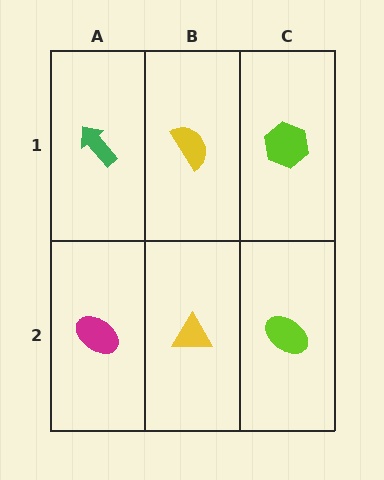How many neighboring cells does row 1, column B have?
3.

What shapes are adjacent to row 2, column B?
A yellow semicircle (row 1, column B), a magenta ellipse (row 2, column A), a lime ellipse (row 2, column C).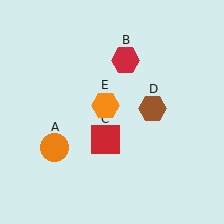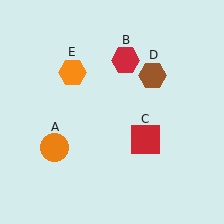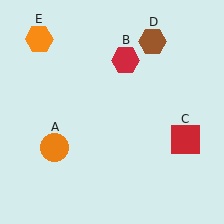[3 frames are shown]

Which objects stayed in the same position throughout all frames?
Orange circle (object A) and red hexagon (object B) remained stationary.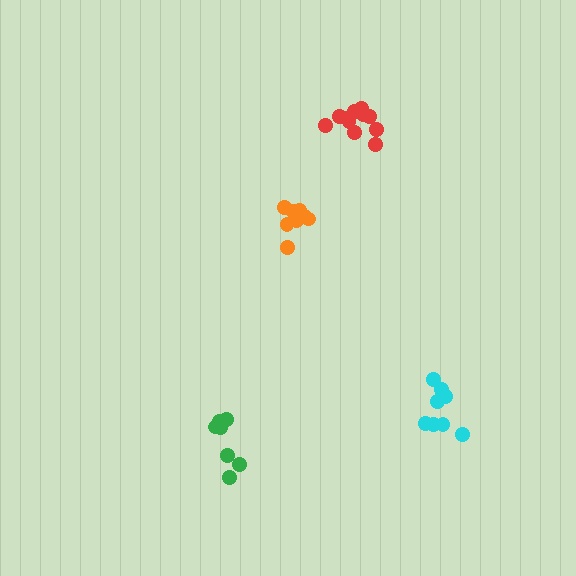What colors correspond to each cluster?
The clusters are colored: green, orange, red, cyan.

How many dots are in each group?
Group 1: 7 dots, Group 2: 8 dots, Group 3: 11 dots, Group 4: 8 dots (34 total).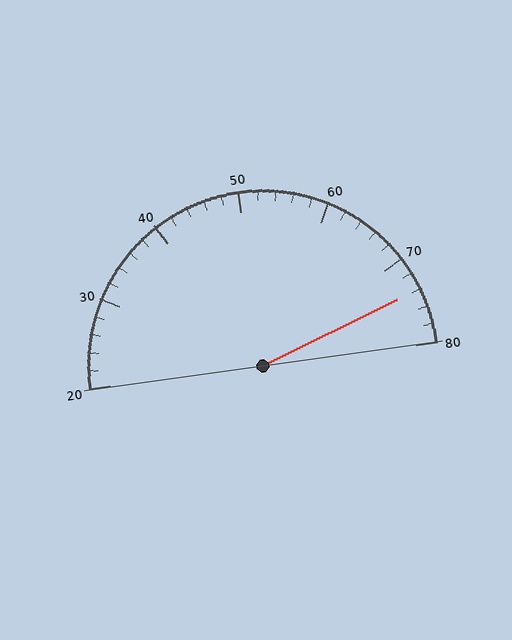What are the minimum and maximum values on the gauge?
The gauge ranges from 20 to 80.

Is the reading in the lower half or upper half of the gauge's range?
The reading is in the upper half of the range (20 to 80).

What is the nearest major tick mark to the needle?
The nearest major tick mark is 70.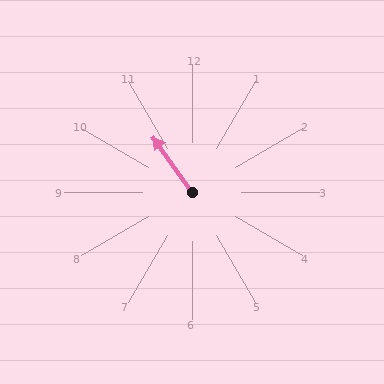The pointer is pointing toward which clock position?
Roughly 11 o'clock.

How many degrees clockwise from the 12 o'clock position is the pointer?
Approximately 325 degrees.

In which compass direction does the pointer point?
Northwest.